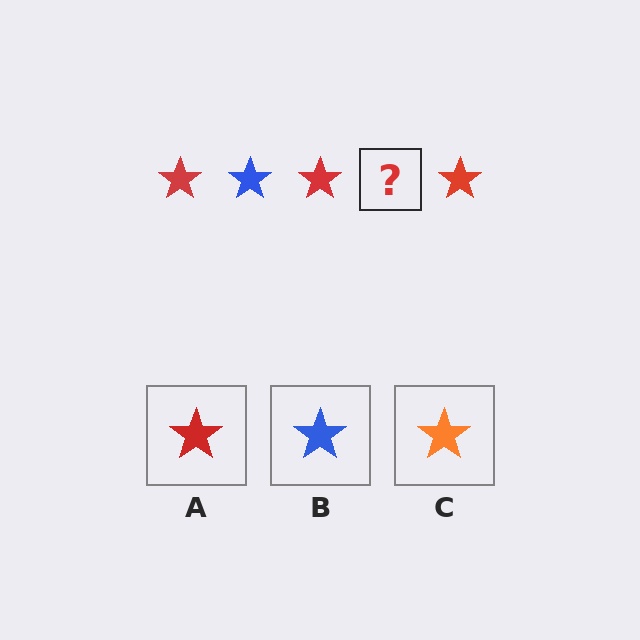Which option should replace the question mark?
Option B.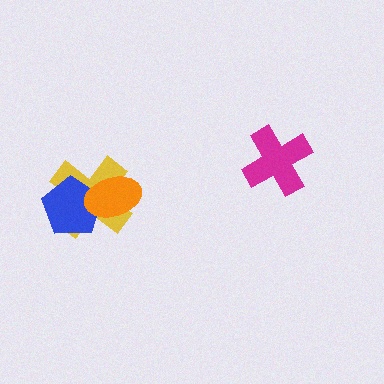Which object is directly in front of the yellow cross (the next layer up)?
The blue pentagon is directly in front of the yellow cross.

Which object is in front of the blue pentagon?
The orange ellipse is in front of the blue pentagon.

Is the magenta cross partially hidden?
No, no other shape covers it.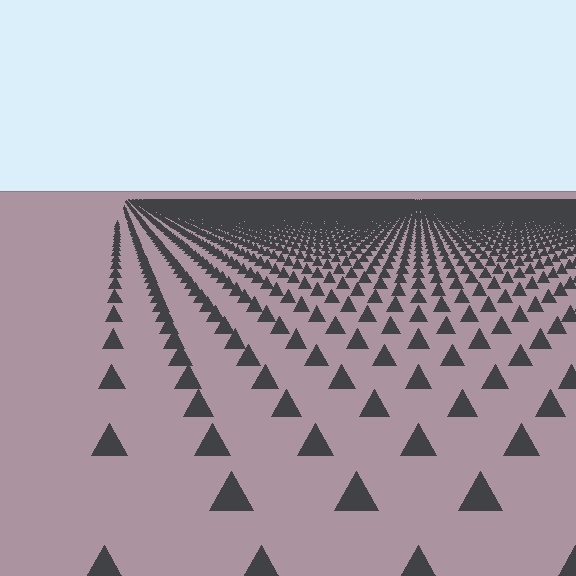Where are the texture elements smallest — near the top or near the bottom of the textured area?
Near the top.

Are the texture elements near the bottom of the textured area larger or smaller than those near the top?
Larger. Near the bottom, elements are closer to the viewer and appear at a bigger on-screen size.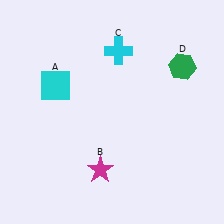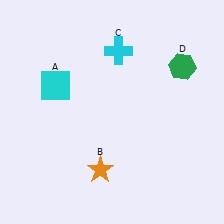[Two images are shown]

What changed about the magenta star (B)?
In Image 1, B is magenta. In Image 2, it changed to orange.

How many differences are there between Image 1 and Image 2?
There is 1 difference between the two images.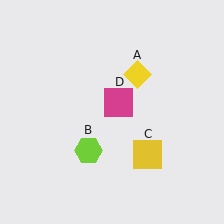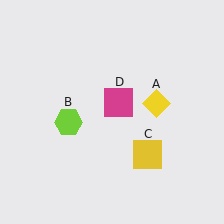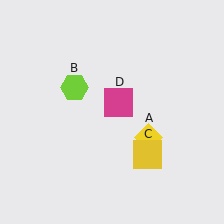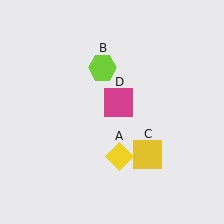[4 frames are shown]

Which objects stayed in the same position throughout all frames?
Yellow square (object C) and magenta square (object D) remained stationary.